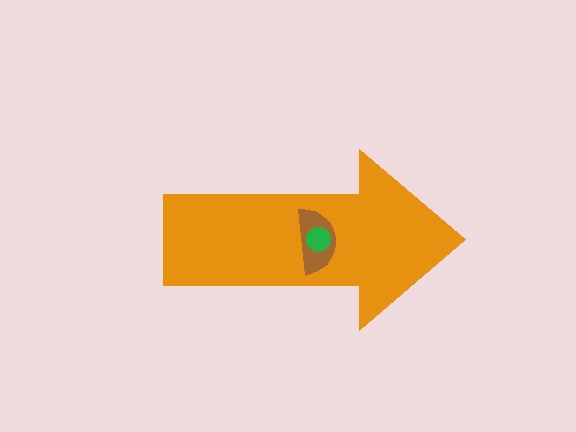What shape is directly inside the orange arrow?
The brown semicircle.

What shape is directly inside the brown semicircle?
The green circle.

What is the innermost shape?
The green circle.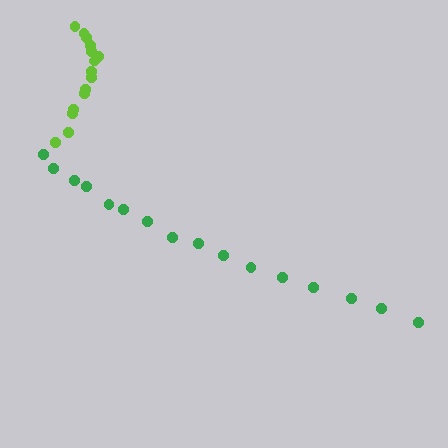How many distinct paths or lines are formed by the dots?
There are 2 distinct paths.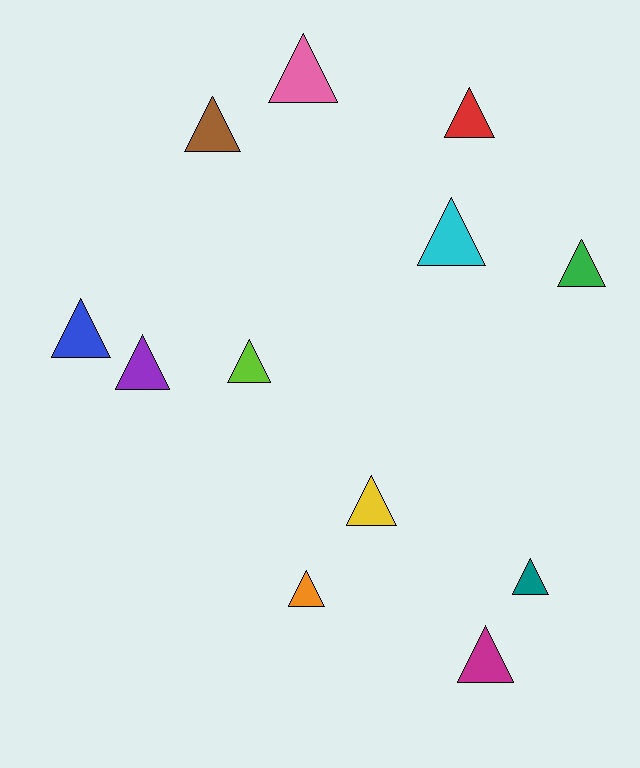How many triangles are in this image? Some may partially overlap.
There are 12 triangles.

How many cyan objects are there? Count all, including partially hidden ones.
There is 1 cyan object.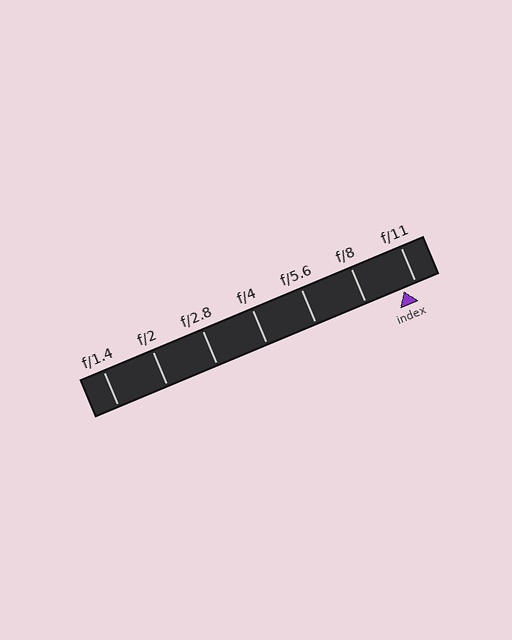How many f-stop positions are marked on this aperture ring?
There are 7 f-stop positions marked.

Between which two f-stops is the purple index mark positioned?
The index mark is between f/8 and f/11.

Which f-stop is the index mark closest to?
The index mark is closest to f/11.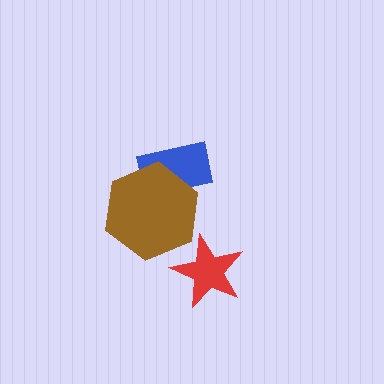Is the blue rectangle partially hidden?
Yes, it is partially covered by another shape.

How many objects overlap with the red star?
0 objects overlap with the red star.